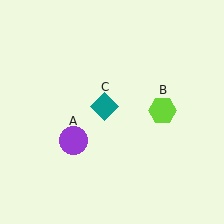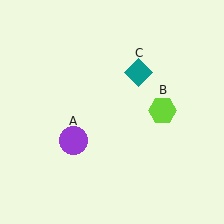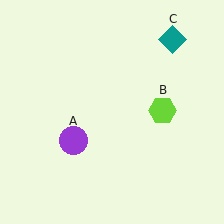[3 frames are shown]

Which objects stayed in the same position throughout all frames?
Purple circle (object A) and lime hexagon (object B) remained stationary.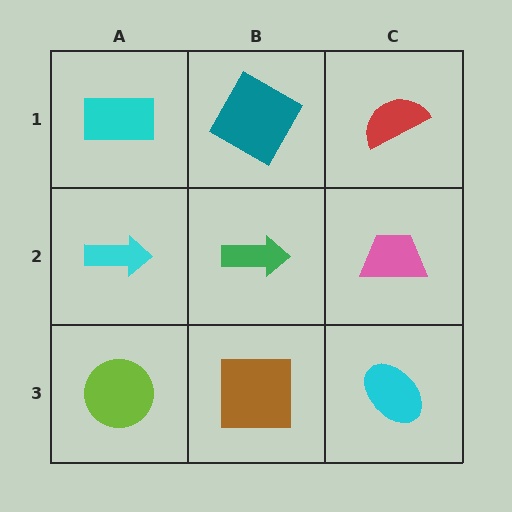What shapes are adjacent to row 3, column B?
A green arrow (row 2, column B), a lime circle (row 3, column A), a cyan ellipse (row 3, column C).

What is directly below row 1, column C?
A pink trapezoid.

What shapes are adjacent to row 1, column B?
A green arrow (row 2, column B), a cyan rectangle (row 1, column A), a red semicircle (row 1, column C).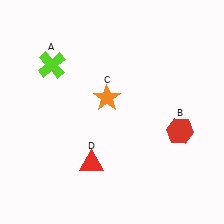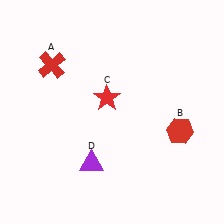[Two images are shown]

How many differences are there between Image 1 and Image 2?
There are 3 differences between the two images.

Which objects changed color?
A changed from lime to red. C changed from orange to red. D changed from red to purple.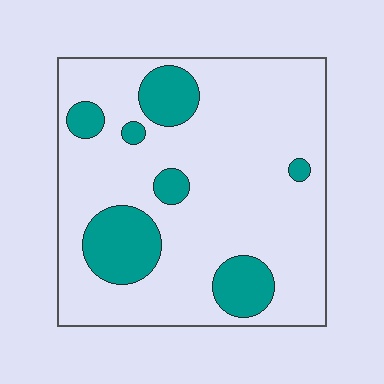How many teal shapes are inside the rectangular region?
7.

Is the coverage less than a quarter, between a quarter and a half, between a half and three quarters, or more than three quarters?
Less than a quarter.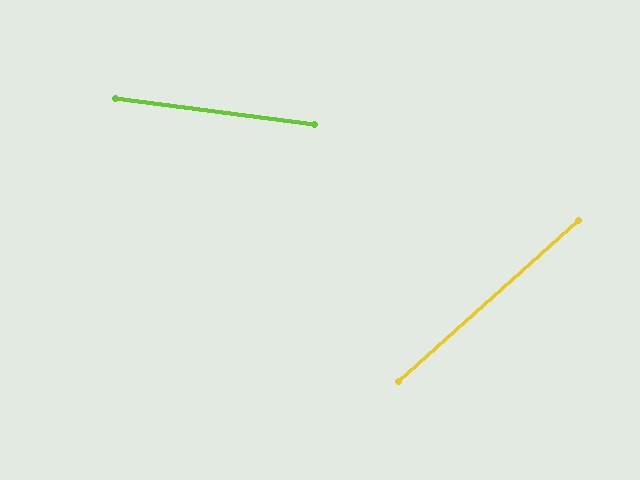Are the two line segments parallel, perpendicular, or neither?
Neither parallel nor perpendicular — they differ by about 49°.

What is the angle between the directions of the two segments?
Approximately 49 degrees.